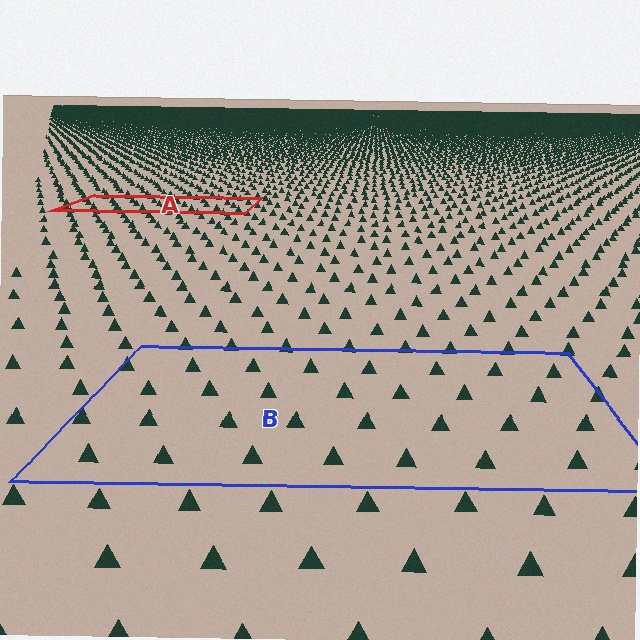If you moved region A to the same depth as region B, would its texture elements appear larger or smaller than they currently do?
They would appear larger. At a closer depth, the same texture elements are projected at a bigger on-screen size.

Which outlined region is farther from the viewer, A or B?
Region A is farther from the viewer — the texture elements inside it appear smaller and more densely packed.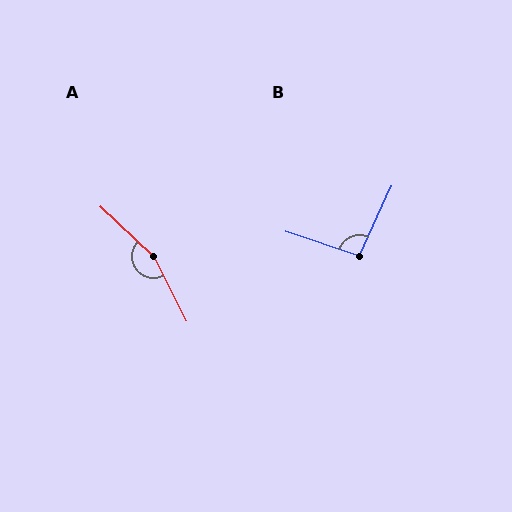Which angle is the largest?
A, at approximately 160 degrees.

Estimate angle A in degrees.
Approximately 160 degrees.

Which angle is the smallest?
B, at approximately 96 degrees.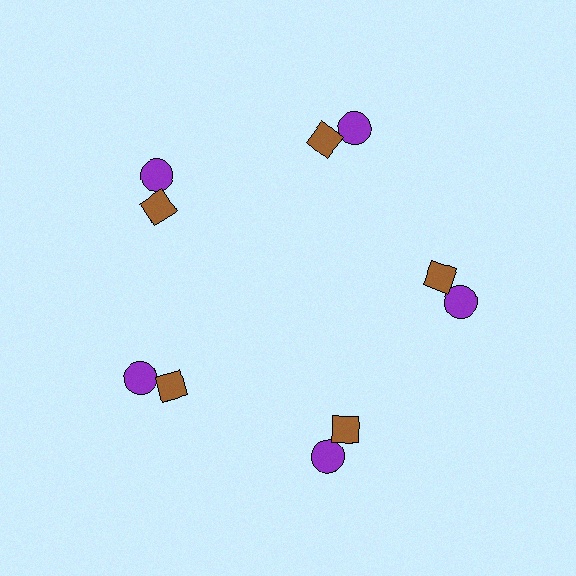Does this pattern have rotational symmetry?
Yes, this pattern has 5-fold rotational symmetry. It looks the same after rotating 72 degrees around the center.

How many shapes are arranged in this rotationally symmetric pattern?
There are 10 shapes, arranged in 5 groups of 2.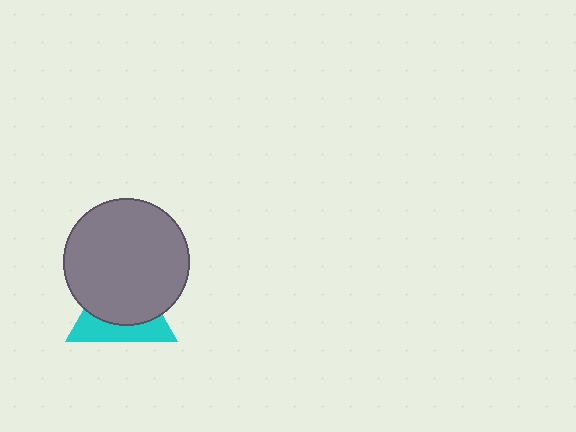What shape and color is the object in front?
The object in front is a gray circle.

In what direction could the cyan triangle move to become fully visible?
The cyan triangle could move down. That would shift it out from behind the gray circle entirely.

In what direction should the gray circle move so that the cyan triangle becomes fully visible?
The gray circle should move up. That is the shortest direction to clear the overlap and leave the cyan triangle fully visible.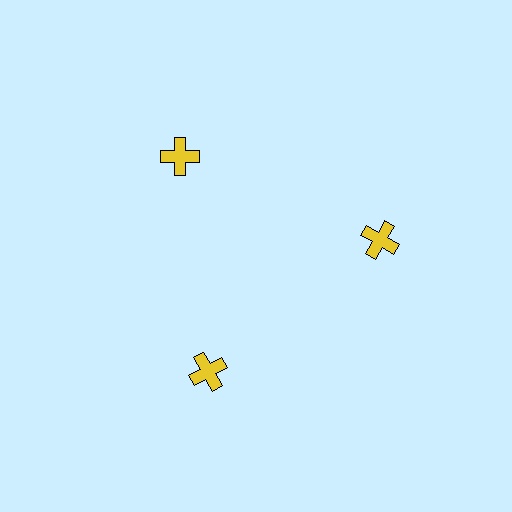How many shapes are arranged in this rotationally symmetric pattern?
There are 3 shapes, arranged in 3 groups of 1.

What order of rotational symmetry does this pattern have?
This pattern has 3-fold rotational symmetry.